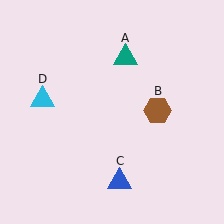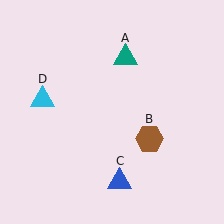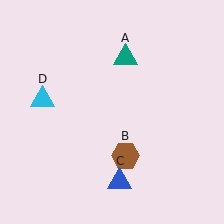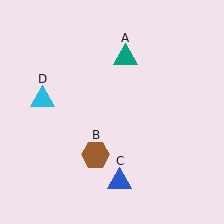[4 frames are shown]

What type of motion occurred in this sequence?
The brown hexagon (object B) rotated clockwise around the center of the scene.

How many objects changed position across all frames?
1 object changed position: brown hexagon (object B).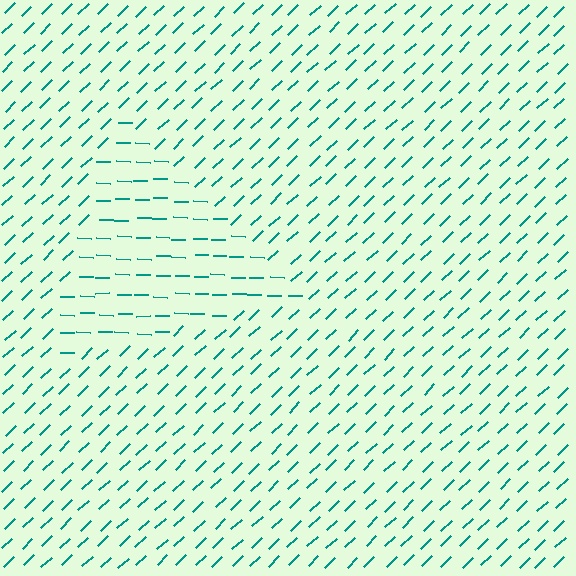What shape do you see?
I see a triangle.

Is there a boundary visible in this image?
Yes, there is a texture boundary formed by a change in line orientation.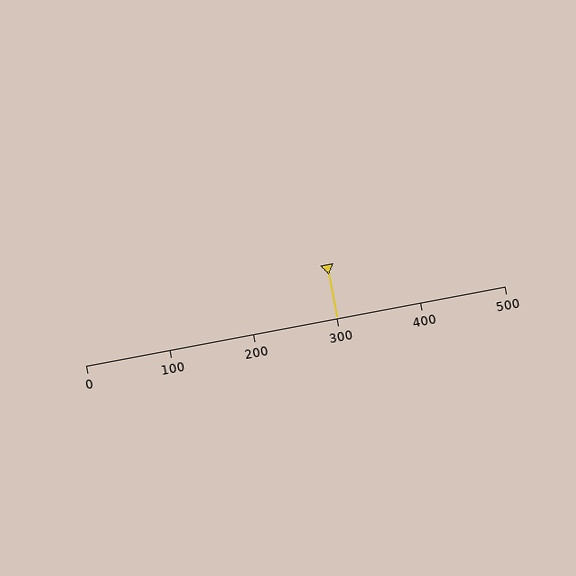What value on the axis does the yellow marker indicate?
The marker indicates approximately 300.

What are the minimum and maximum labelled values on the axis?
The axis runs from 0 to 500.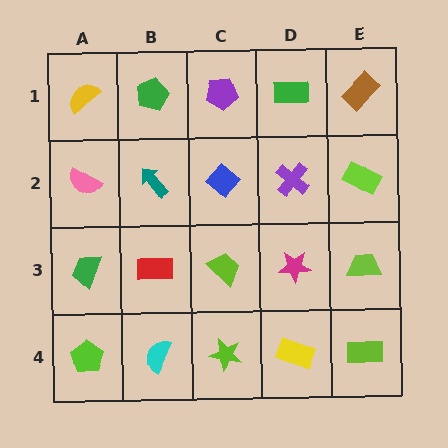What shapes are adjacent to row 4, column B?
A red rectangle (row 3, column B), a lime pentagon (row 4, column A), a lime star (row 4, column C).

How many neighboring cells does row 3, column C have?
4.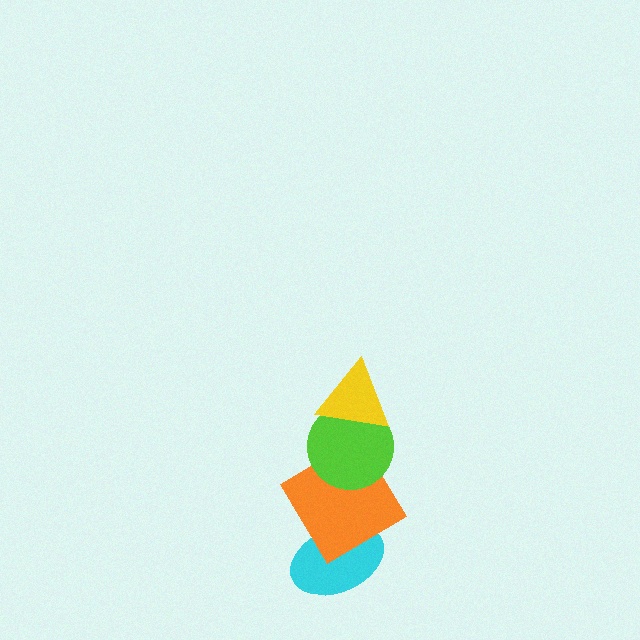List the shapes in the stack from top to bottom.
From top to bottom: the yellow triangle, the lime circle, the orange diamond, the cyan ellipse.